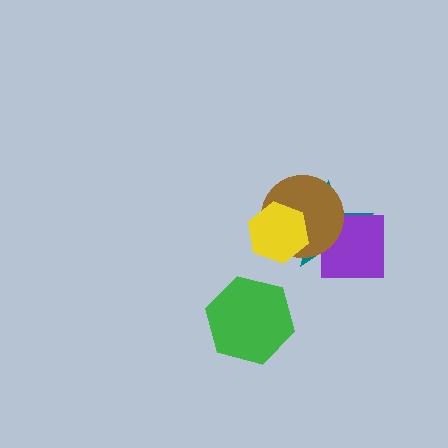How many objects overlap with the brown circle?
3 objects overlap with the brown circle.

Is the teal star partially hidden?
Yes, it is partially covered by another shape.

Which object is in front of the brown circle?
The yellow hexagon is in front of the brown circle.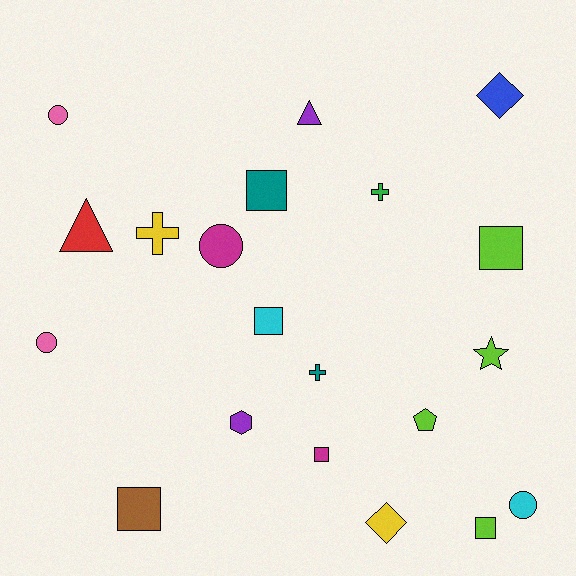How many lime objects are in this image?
There are 4 lime objects.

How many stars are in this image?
There is 1 star.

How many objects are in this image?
There are 20 objects.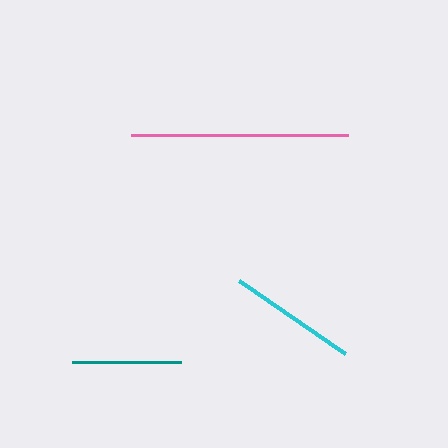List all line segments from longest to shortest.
From longest to shortest: pink, cyan, teal.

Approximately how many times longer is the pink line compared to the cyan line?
The pink line is approximately 1.7 times the length of the cyan line.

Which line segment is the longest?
The pink line is the longest at approximately 217 pixels.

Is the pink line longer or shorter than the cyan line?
The pink line is longer than the cyan line.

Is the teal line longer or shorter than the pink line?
The pink line is longer than the teal line.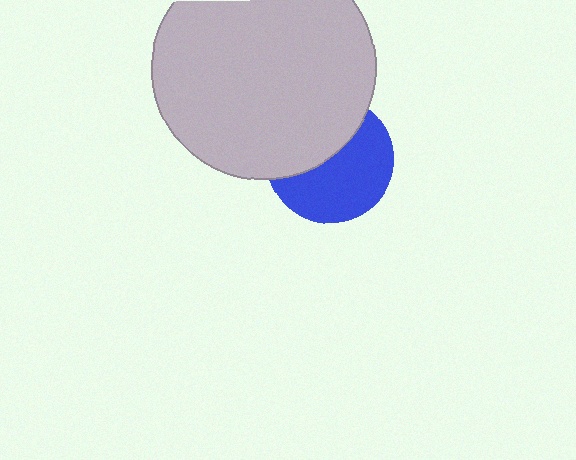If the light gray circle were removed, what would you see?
You would see the complete blue circle.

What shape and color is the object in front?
The object in front is a light gray circle.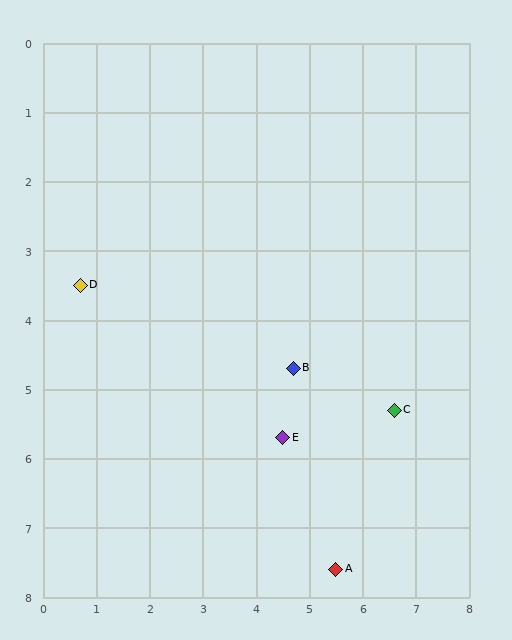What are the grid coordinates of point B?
Point B is at approximately (4.7, 4.7).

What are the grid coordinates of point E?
Point E is at approximately (4.5, 5.7).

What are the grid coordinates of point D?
Point D is at approximately (0.7, 3.5).